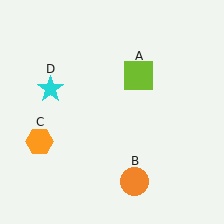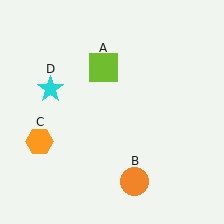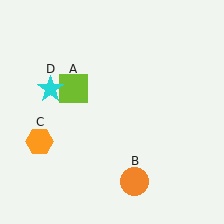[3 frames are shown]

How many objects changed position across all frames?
1 object changed position: lime square (object A).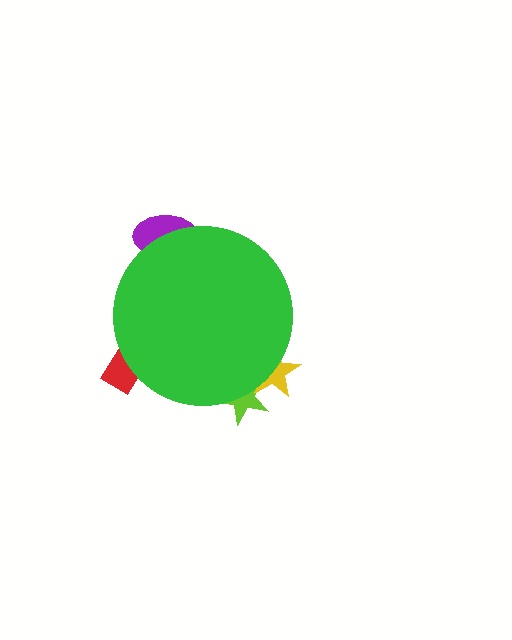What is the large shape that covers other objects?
A green circle.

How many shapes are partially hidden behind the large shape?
4 shapes are partially hidden.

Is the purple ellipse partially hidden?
Yes, the purple ellipse is partially hidden behind the green circle.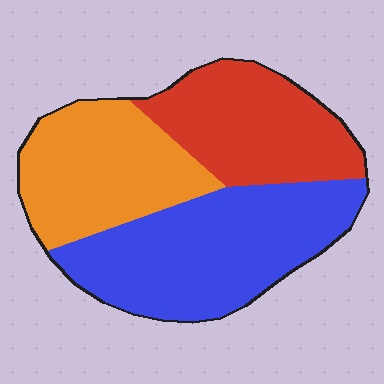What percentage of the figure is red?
Red takes up about one quarter (1/4) of the figure.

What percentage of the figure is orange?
Orange covers 30% of the figure.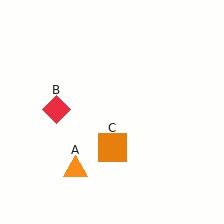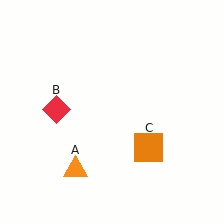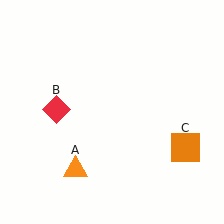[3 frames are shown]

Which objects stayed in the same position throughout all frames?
Orange triangle (object A) and red diamond (object B) remained stationary.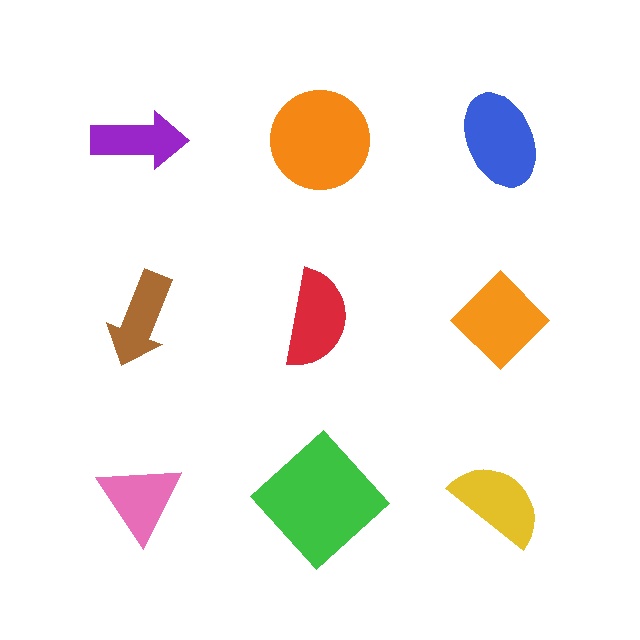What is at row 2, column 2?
A red semicircle.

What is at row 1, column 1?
A purple arrow.